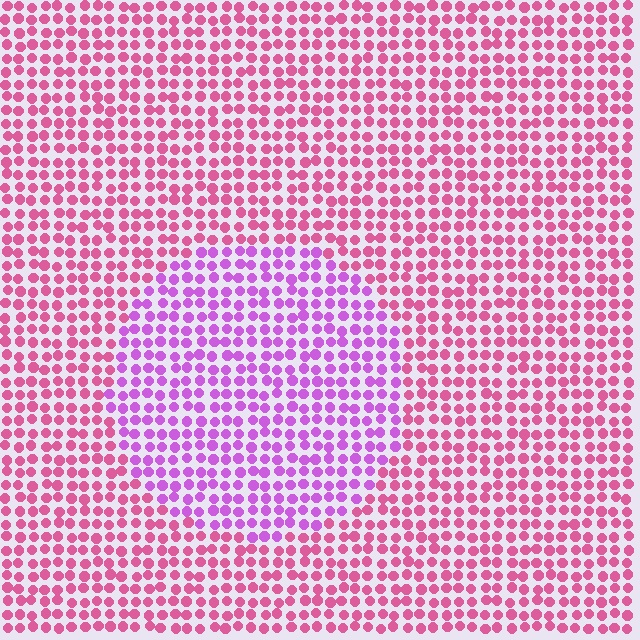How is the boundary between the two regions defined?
The boundary is defined purely by a slight shift in hue (about 39 degrees). Spacing, size, and orientation are identical on both sides.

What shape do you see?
I see a circle.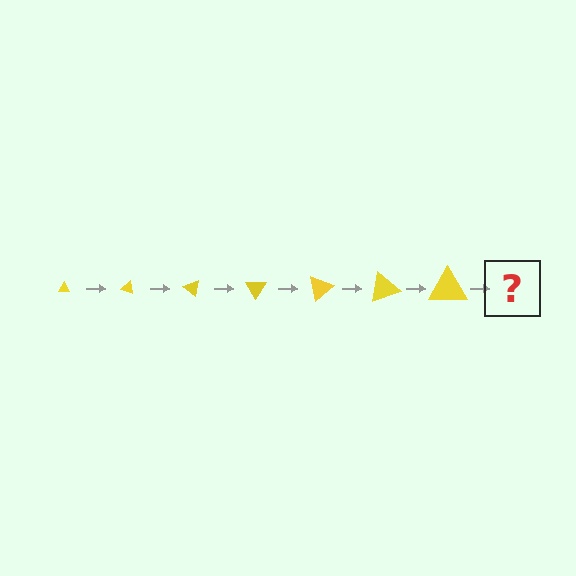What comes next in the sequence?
The next element should be a triangle, larger than the previous one and rotated 140 degrees from the start.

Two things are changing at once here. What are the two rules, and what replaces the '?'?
The two rules are that the triangle grows larger each step and it rotates 20 degrees each step. The '?' should be a triangle, larger than the previous one and rotated 140 degrees from the start.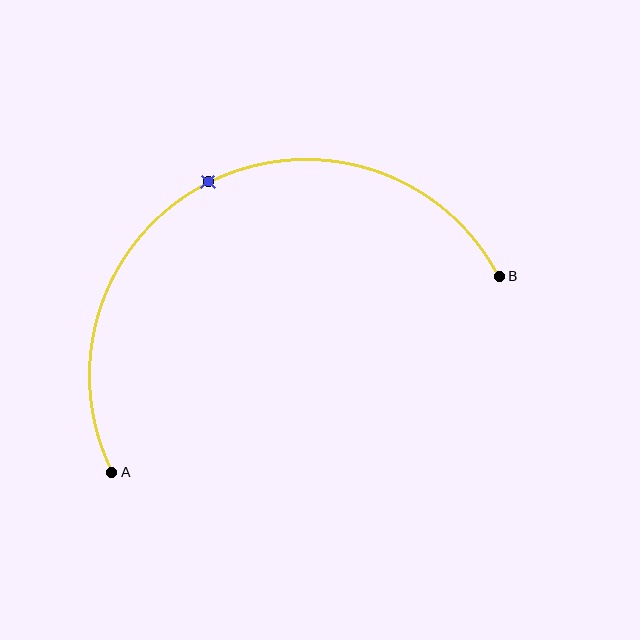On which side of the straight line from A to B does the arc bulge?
The arc bulges above the straight line connecting A and B.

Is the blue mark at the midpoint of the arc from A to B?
Yes. The blue mark lies on the arc at equal arc-length from both A and B — it is the arc midpoint.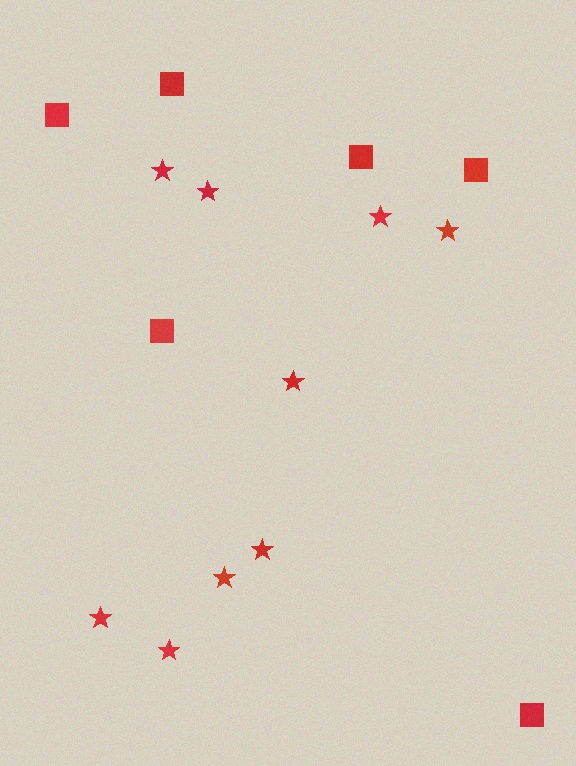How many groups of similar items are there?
There are 2 groups: one group of squares (6) and one group of stars (9).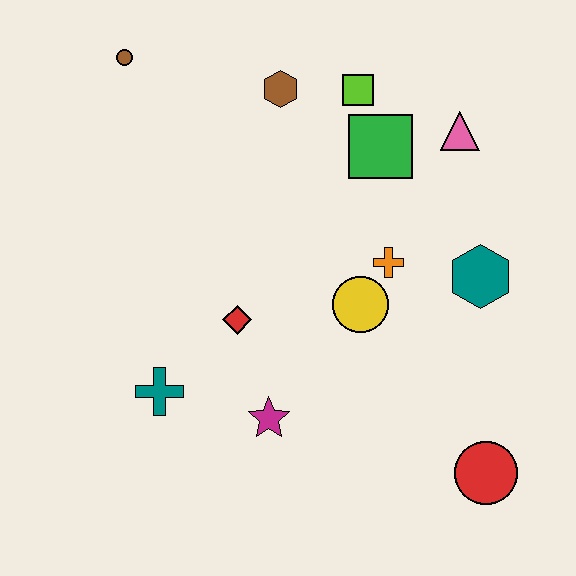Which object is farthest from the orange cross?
The brown circle is farthest from the orange cross.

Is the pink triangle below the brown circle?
Yes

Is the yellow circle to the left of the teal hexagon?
Yes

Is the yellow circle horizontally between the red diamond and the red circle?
Yes